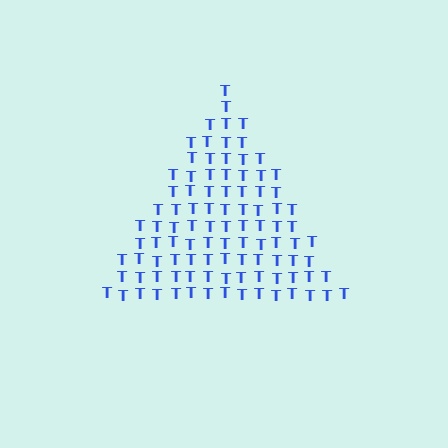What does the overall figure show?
The overall figure shows a triangle.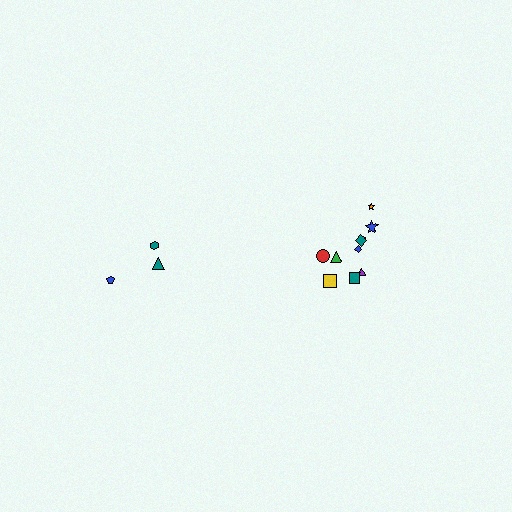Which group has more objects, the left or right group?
The right group.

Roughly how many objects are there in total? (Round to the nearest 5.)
Roughly 15 objects in total.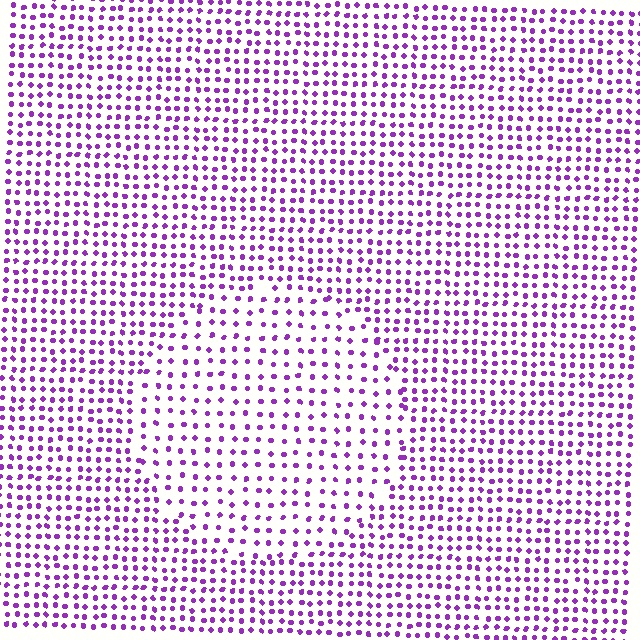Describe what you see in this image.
The image contains small purple elements arranged at two different densities. A circle-shaped region is visible where the elements are less densely packed than the surrounding area.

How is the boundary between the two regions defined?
The boundary is defined by a change in element density (approximately 1.7x ratio). All elements are the same color, size, and shape.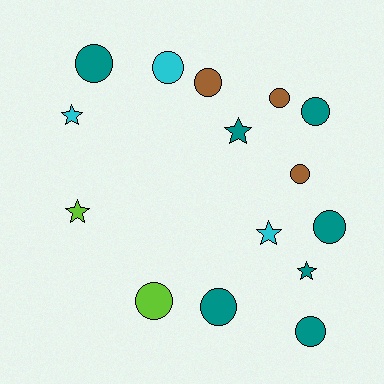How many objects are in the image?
There are 15 objects.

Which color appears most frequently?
Teal, with 7 objects.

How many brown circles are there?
There are 3 brown circles.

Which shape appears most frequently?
Circle, with 10 objects.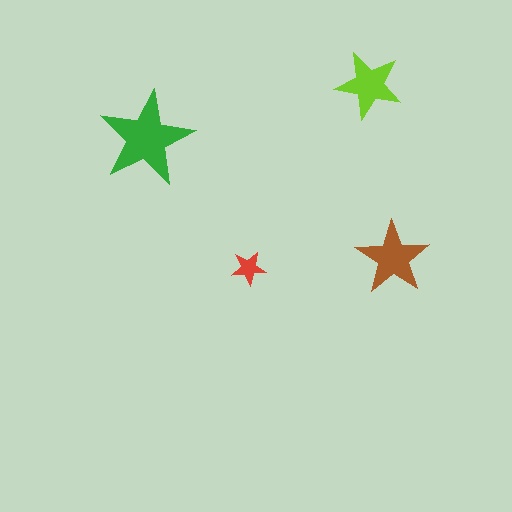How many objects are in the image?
There are 4 objects in the image.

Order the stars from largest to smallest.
the green one, the brown one, the lime one, the red one.